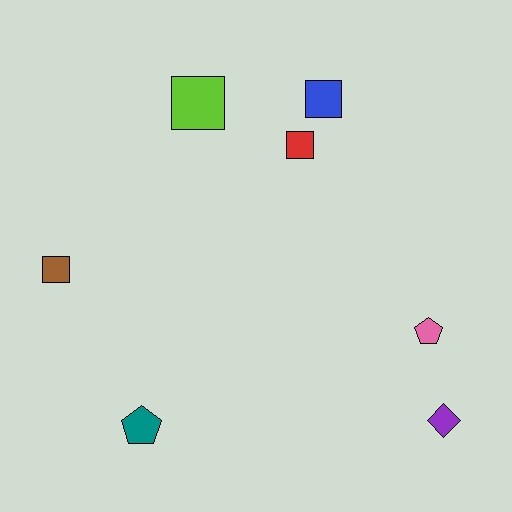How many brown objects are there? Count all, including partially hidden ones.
There is 1 brown object.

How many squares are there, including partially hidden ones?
There are 4 squares.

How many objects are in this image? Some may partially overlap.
There are 7 objects.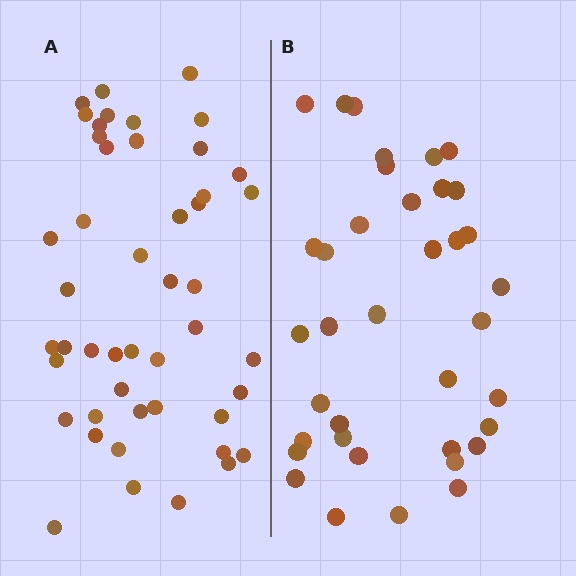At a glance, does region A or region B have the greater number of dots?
Region A (the left region) has more dots.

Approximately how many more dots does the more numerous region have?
Region A has roughly 10 or so more dots than region B.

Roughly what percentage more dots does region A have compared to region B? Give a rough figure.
About 25% more.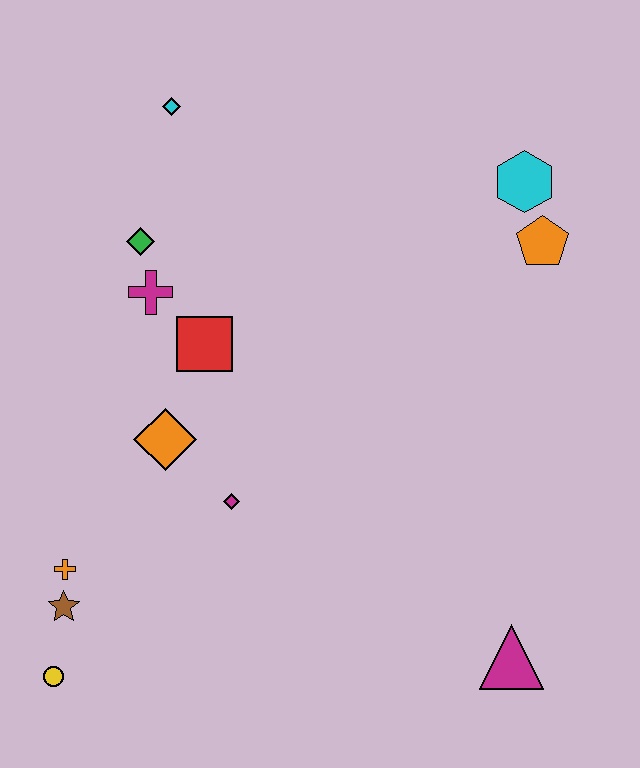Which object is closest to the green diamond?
The magenta cross is closest to the green diamond.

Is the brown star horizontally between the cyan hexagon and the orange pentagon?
No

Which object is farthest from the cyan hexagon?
The yellow circle is farthest from the cyan hexagon.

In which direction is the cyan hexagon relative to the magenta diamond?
The cyan hexagon is above the magenta diamond.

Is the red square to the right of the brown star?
Yes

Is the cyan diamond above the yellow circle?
Yes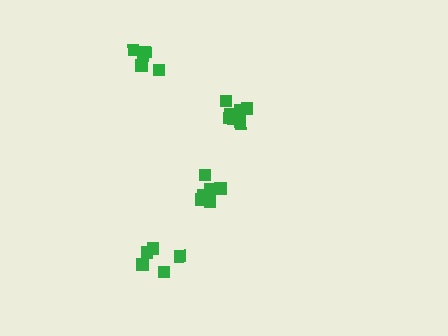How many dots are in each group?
Group 1: 5 dots, Group 2: 5 dots, Group 3: 6 dots, Group 4: 10 dots (26 total).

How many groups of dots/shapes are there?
There are 4 groups.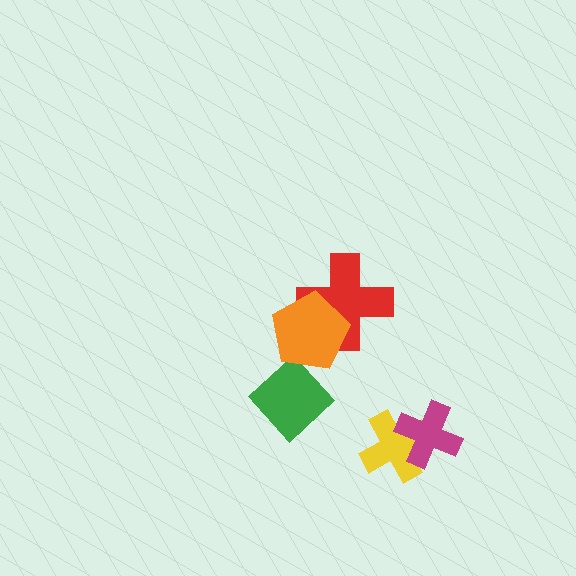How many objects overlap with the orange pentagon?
2 objects overlap with the orange pentagon.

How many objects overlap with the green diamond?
1 object overlaps with the green diamond.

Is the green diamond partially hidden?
Yes, it is partially covered by another shape.